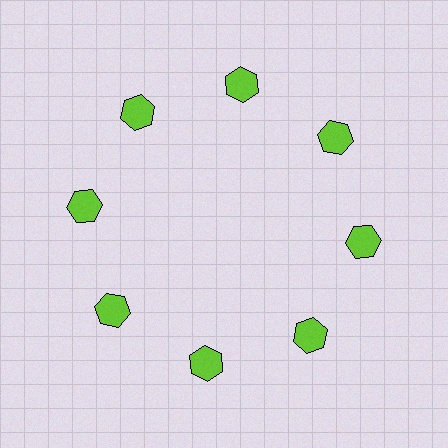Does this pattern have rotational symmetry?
Yes, this pattern has 8-fold rotational symmetry. It looks the same after rotating 45 degrees around the center.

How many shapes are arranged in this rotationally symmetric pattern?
There are 8 shapes, arranged in 8 groups of 1.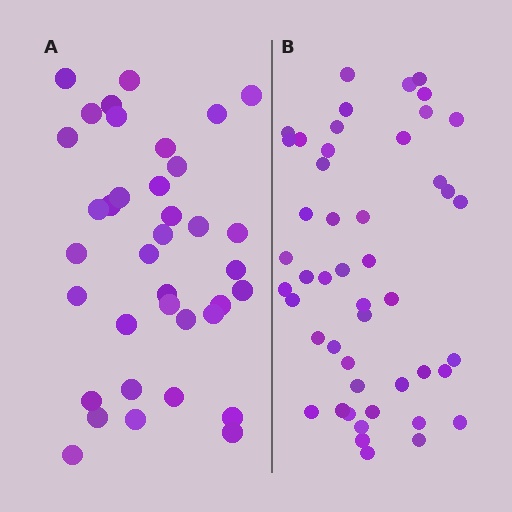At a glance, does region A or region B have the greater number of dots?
Region B (the right region) has more dots.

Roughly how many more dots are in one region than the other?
Region B has roughly 12 or so more dots than region A.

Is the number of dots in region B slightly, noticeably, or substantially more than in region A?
Region B has noticeably more, but not dramatically so. The ratio is roughly 1.3 to 1.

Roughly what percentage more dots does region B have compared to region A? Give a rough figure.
About 30% more.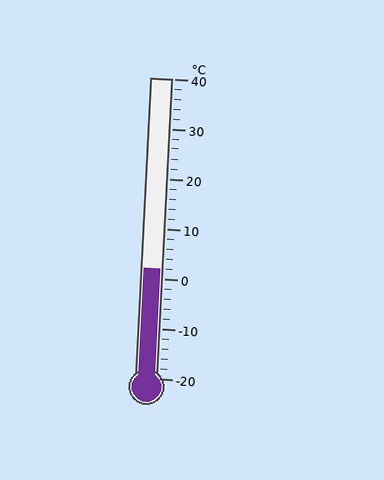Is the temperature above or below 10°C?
The temperature is below 10°C.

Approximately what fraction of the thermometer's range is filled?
The thermometer is filled to approximately 35% of its range.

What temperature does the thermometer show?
The thermometer shows approximately 2°C.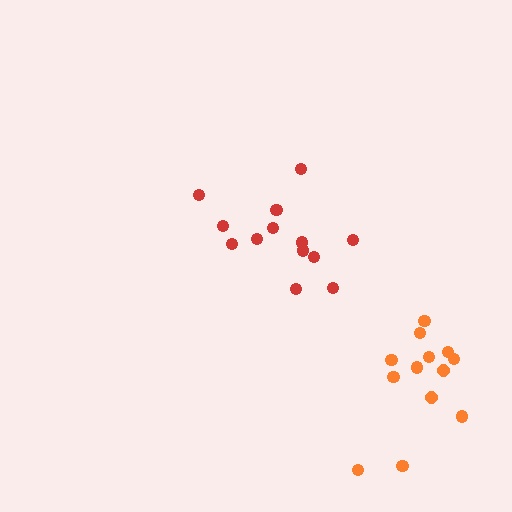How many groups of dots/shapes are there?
There are 2 groups.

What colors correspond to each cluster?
The clusters are colored: orange, red.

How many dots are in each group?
Group 1: 13 dots, Group 2: 13 dots (26 total).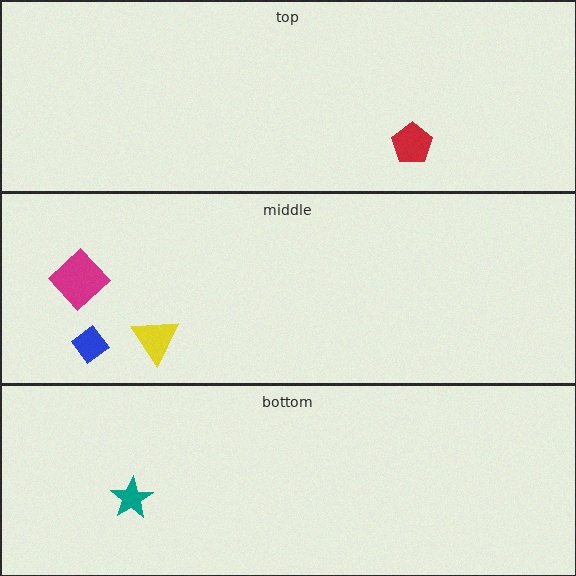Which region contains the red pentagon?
The top region.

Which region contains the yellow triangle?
The middle region.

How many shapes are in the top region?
1.